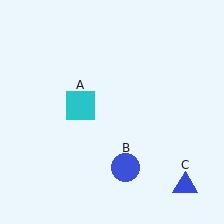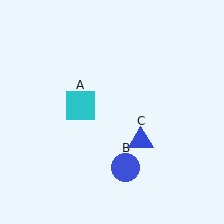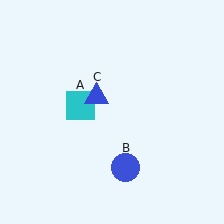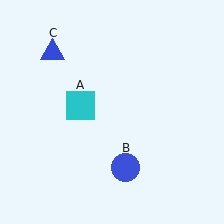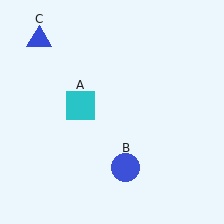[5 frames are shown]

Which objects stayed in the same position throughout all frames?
Cyan square (object A) and blue circle (object B) remained stationary.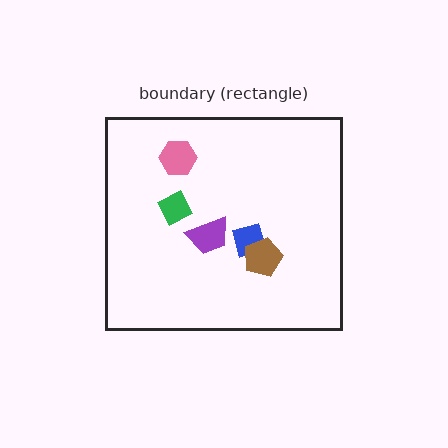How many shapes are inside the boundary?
5 inside, 0 outside.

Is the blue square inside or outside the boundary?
Inside.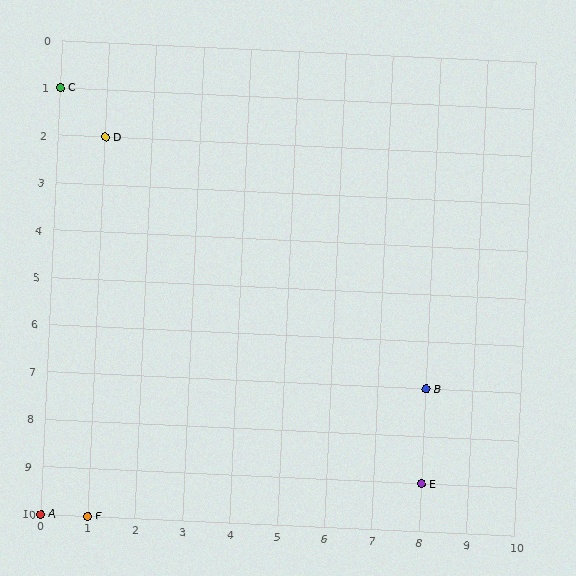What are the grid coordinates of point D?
Point D is at grid coordinates (1, 2).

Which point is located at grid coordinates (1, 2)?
Point D is at (1, 2).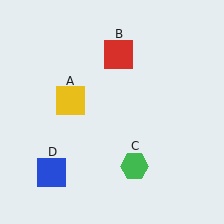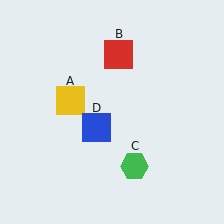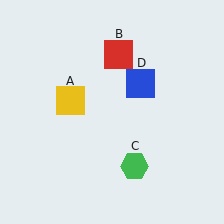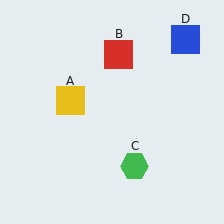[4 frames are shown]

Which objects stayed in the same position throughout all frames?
Yellow square (object A) and red square (object B) and green hexagon (object C) remained stationary.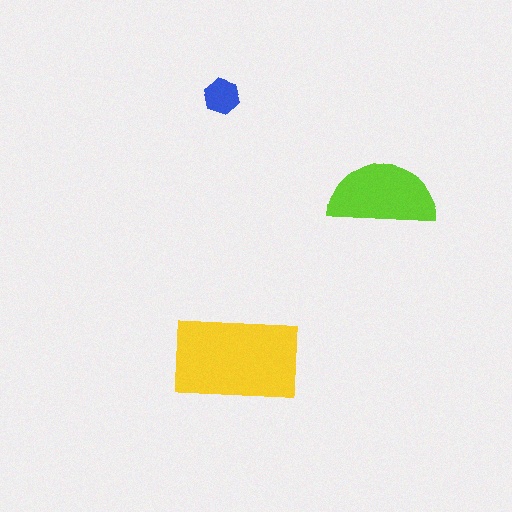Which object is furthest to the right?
The lime semicircle is rightmost.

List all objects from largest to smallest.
The yellow rectangle, the lime semicircle, the blue hexagon.